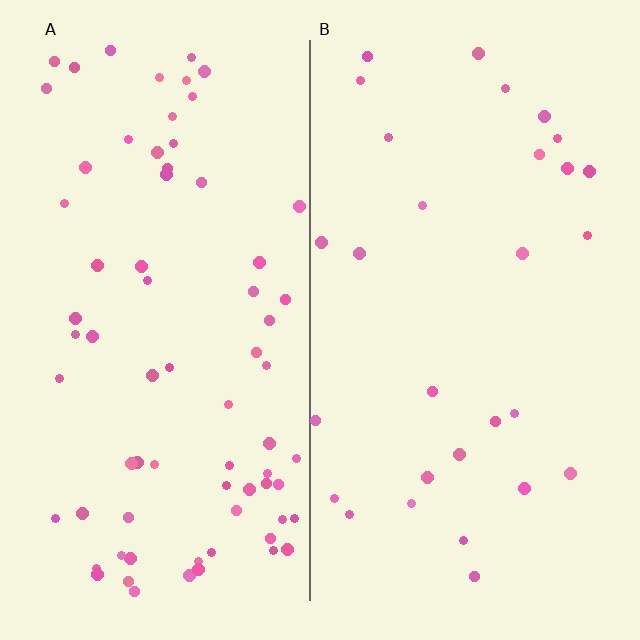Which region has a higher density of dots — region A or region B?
A (the left).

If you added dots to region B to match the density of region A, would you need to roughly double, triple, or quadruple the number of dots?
Approximately triple.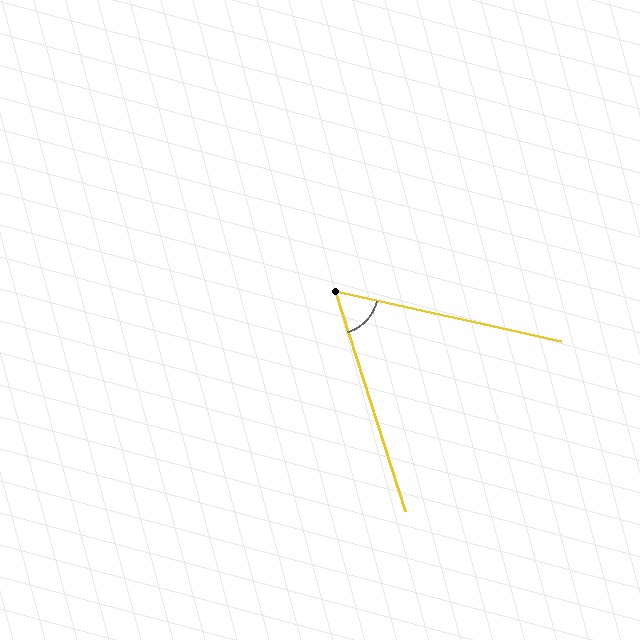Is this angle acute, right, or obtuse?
It is acute.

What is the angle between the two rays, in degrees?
Approximately 60 degrees.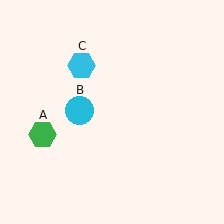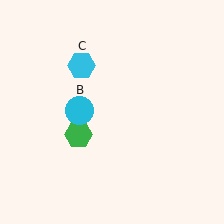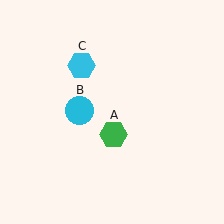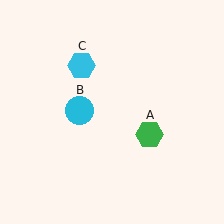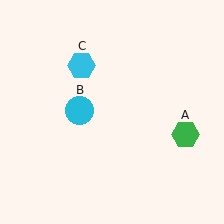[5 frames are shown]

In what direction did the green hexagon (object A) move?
The green hexagon (object A) moved right.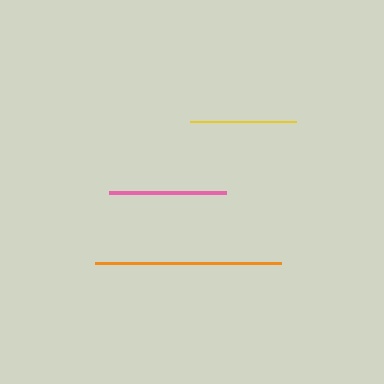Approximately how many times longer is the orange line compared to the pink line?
The orange line is approximately 1.6 times the length of the pink line.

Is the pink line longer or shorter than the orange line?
The orange line is longer than the pink line.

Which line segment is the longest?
The orange line is the longest at approximately 187 pixels.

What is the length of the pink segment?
The pink segment is approximately 117 pixels long.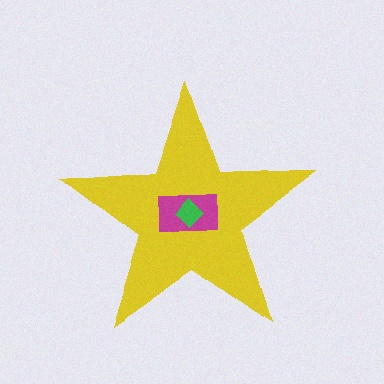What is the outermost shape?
The yellow star.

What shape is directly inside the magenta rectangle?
The green diamond.